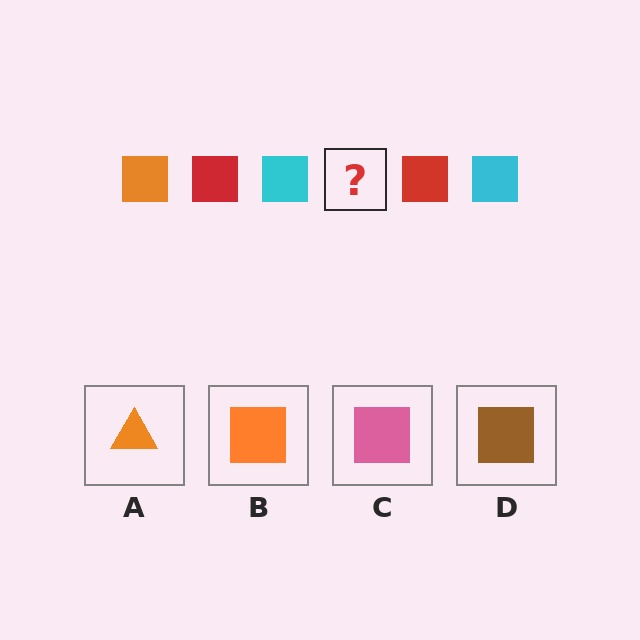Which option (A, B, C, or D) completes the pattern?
B.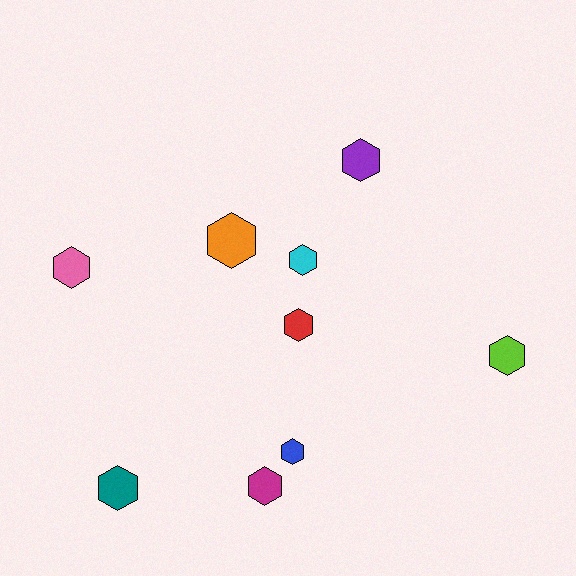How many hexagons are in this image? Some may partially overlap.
There are 9 hexagons.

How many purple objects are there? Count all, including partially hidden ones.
There is 1 purple object.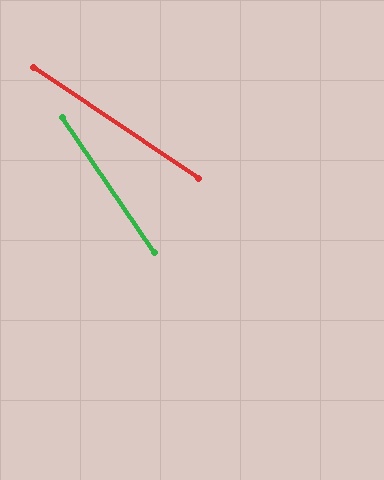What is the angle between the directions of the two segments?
Approximately 22 degrees.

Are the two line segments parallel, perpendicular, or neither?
Neither parallel nor perpendicular — they differ by about 22°.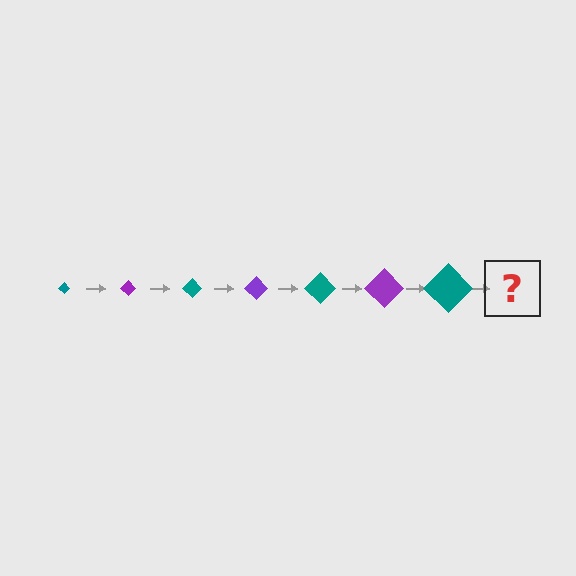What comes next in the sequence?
The next element should be a purple diamond, larger than the previous one.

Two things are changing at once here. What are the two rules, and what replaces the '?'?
The two rules are that the diamond grows larger each step and the color cycles through teal and purple. The '?' should be a purple diamond, larger than the previous one.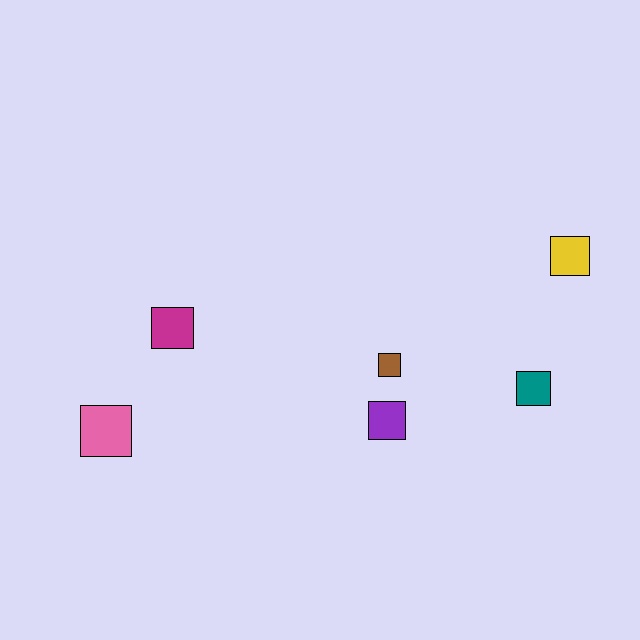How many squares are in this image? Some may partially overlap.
There are 6 squares.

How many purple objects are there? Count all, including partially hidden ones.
There is 1 purple object.